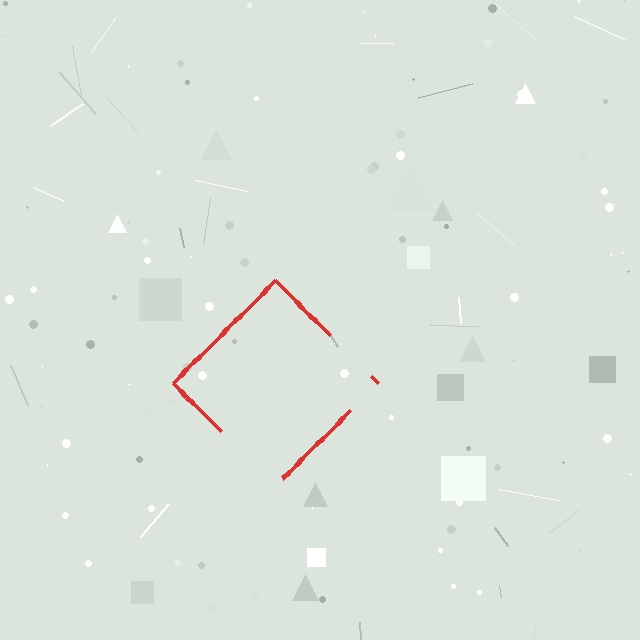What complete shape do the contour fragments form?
The contour fragments form a diamond.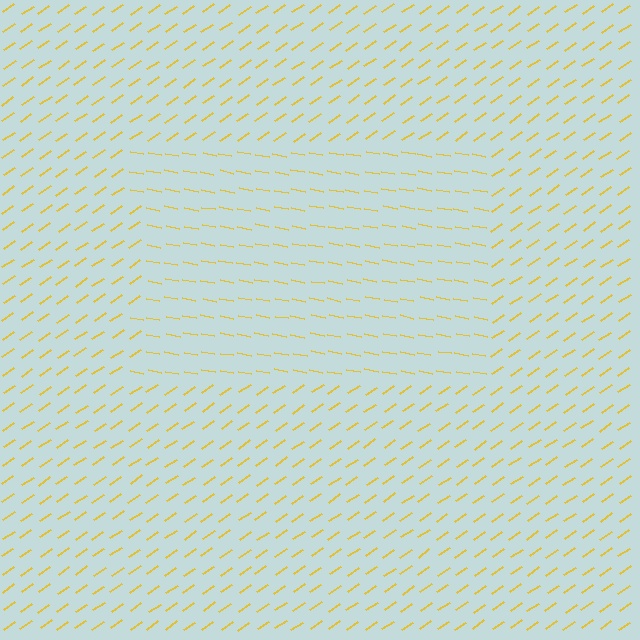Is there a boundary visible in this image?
Yes, there is a texture boundary formed by a change in line orientation.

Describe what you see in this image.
The image is filled with small yellow line segments. A rectangle region in the image has lines oriented differently from the surrounding lines, creating a visible texture boundary.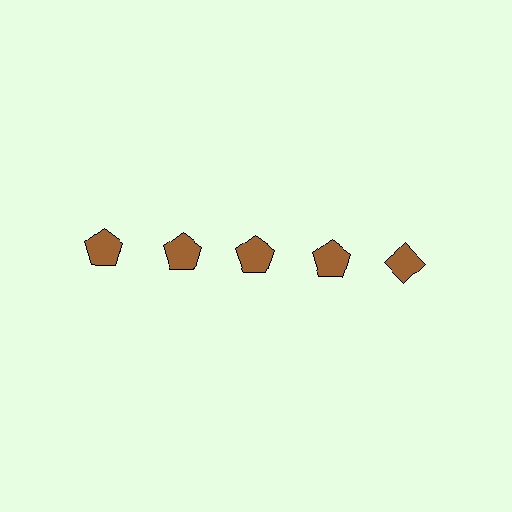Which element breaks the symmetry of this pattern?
The brown diamond in the top row, rightmost column breaks the symmetry. All other shapes are brown pentagons.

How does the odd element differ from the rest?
It has a different shape: diamond instead of pentagon.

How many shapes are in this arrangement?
There are 5 shapes arranged in a grid pattern.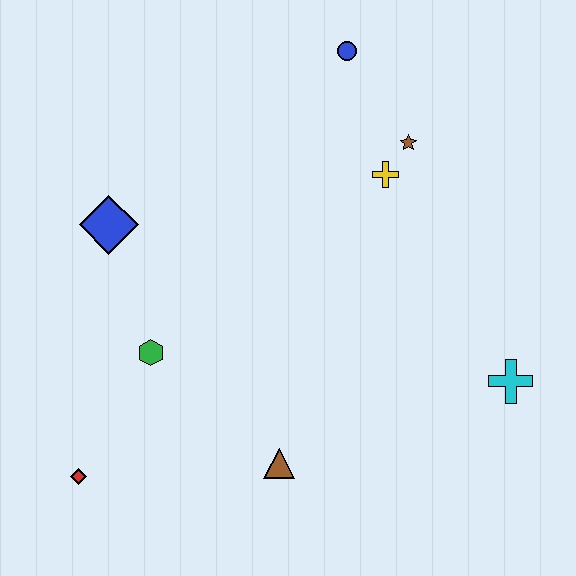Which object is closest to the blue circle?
The brown star is closest to the blue circle.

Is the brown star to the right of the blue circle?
Yes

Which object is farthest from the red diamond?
The blue circle is farthest from the red diamond.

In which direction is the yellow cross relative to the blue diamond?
The yellow cross is to the right of the blue diamond.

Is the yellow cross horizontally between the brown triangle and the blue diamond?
No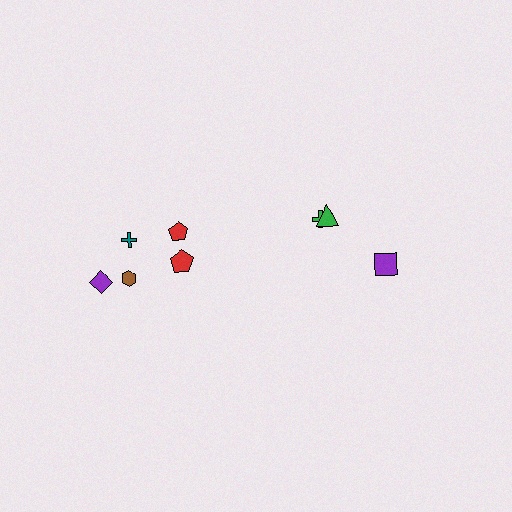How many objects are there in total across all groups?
There are 8 objects.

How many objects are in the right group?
There are 3 objects.